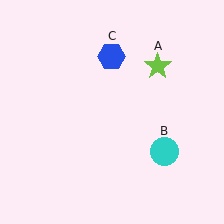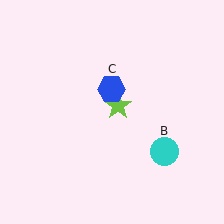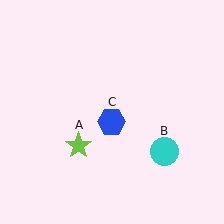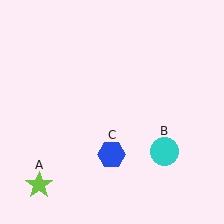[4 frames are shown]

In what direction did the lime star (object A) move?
The lime star (object A) moved down and to the left.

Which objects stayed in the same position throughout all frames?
Cyan circle (object B) remained stationary.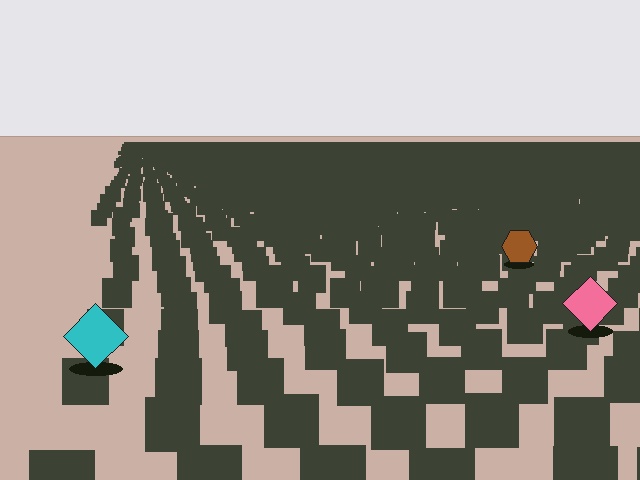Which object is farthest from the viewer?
The brown hexagon is farthest from the viewer. It appears smaller and the ground texture around it is denser.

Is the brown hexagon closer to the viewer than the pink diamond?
No. The pink diamond is closer — you can tell from the texture gradient: the ground texture is coarser near it.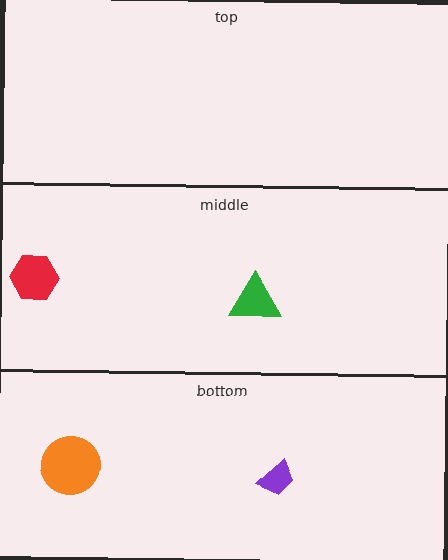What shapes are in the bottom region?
The orange circle, the purple trapezoid.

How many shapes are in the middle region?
2.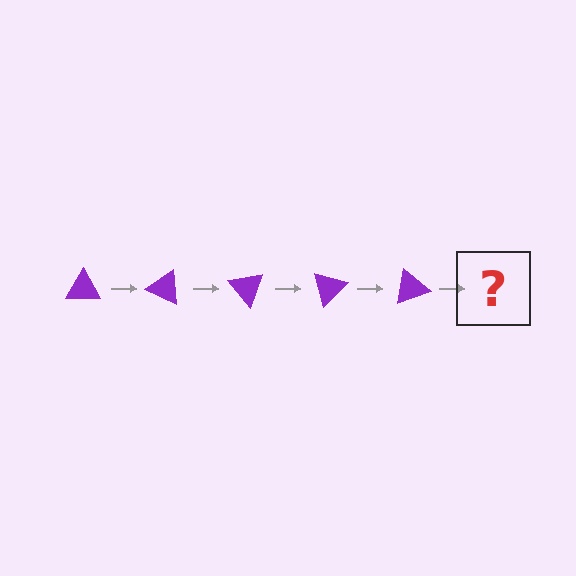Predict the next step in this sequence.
The next step is a purple triangle rotated 125 degrees.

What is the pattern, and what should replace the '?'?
The pattern is that the triangle rotates 25 degrees each step. The '?' should be a purple triangle rotated 125 degrees.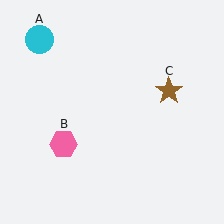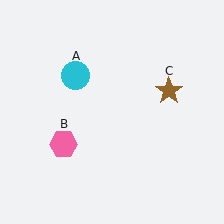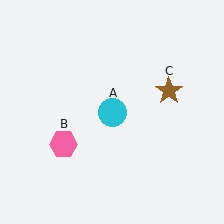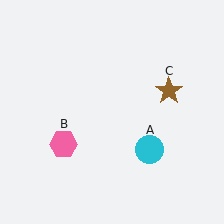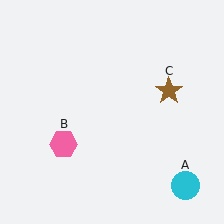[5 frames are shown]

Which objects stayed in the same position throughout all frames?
Pink hexagon (object B) and brown star (object C) remained stationary.